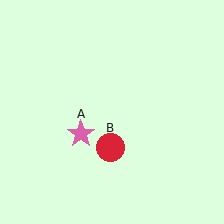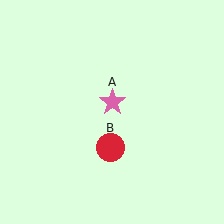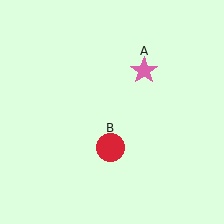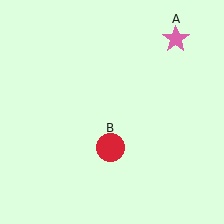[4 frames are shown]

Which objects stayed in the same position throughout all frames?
Red circle (object B) remained stationary.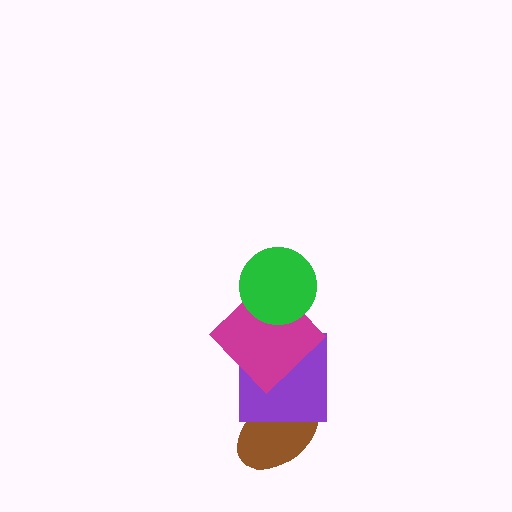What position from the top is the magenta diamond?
The magenta diamond is 2nd from the top.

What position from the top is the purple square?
The purple square is 3rd from the top.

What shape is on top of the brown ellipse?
The purple square is on top of the brown ellipse.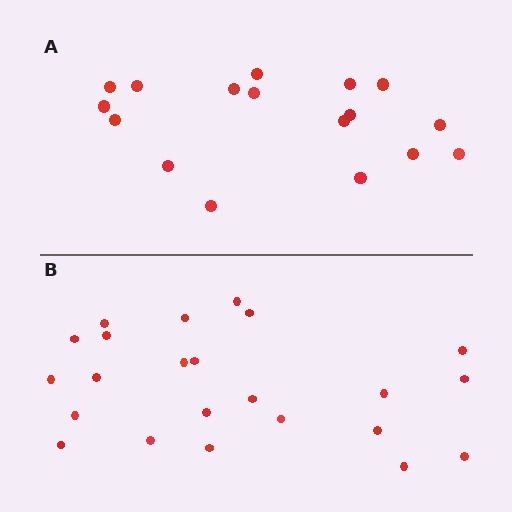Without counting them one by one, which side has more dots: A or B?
Region B (the bottom region) has more dots.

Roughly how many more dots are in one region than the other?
Region B has about 6 more dots than region A.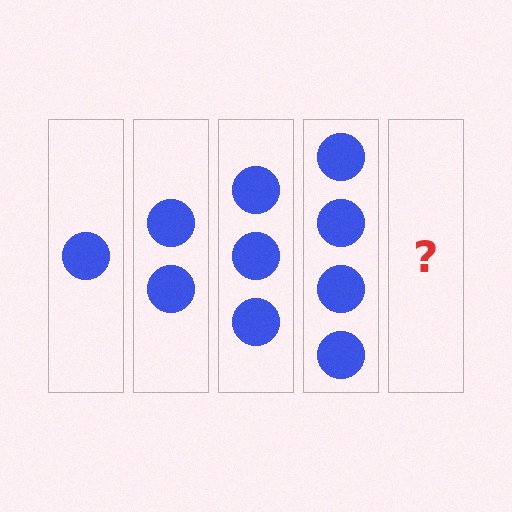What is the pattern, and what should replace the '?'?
The pattern is that each step adds one more circle. The '?' should be 5 circles.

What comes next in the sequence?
The next element should be 5 circles.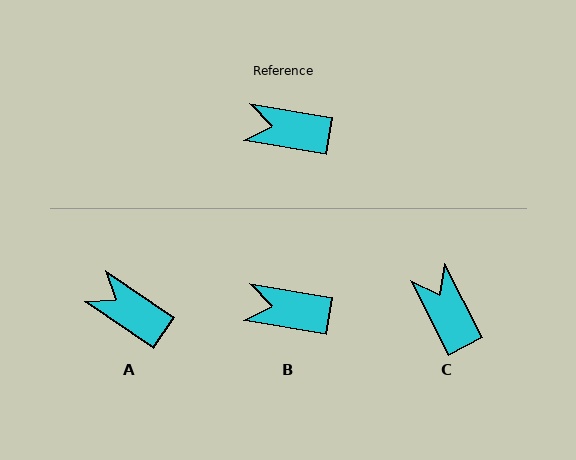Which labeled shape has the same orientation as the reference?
B.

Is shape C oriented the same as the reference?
No, it is off by about 53 degrees.